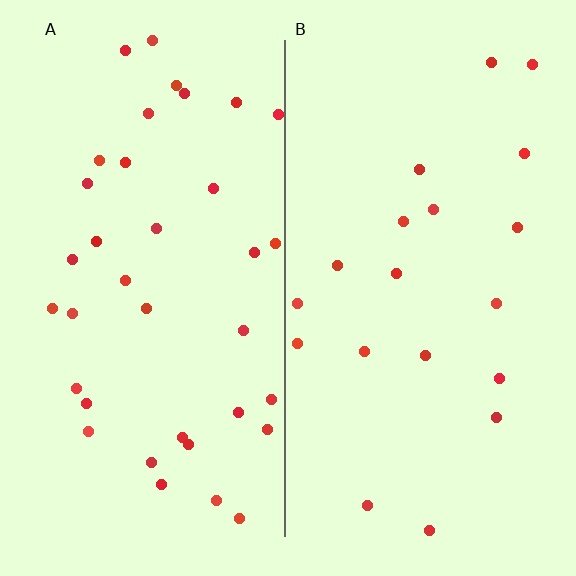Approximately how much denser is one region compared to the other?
Approximately 1.9× — region A over region B.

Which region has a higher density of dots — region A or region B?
A (the left).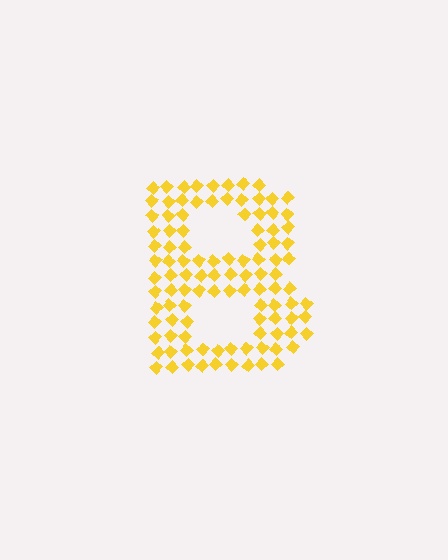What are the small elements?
The small elements are diamonds.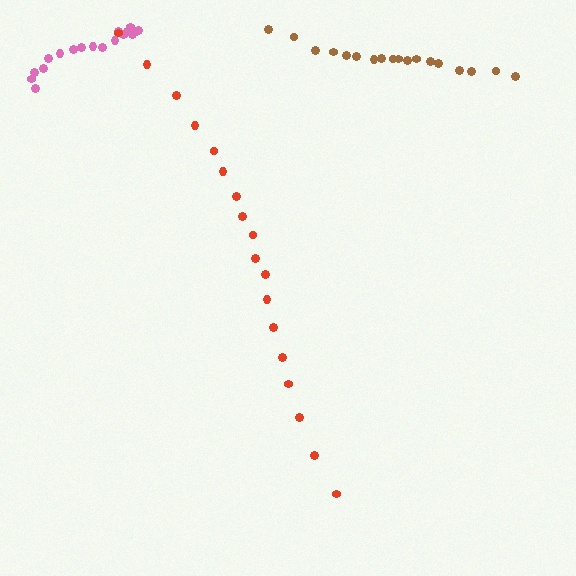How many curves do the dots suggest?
There are 3 distinct paths.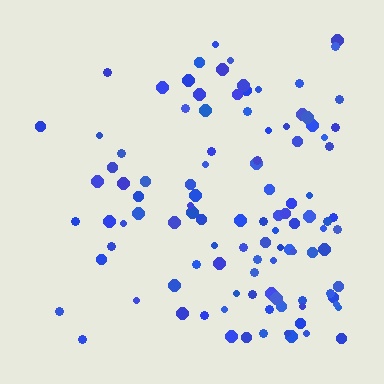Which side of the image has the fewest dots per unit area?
The left.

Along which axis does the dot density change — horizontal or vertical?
Horizontal.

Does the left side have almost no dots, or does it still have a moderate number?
Still a moderate number, just noticeably fewer than the right.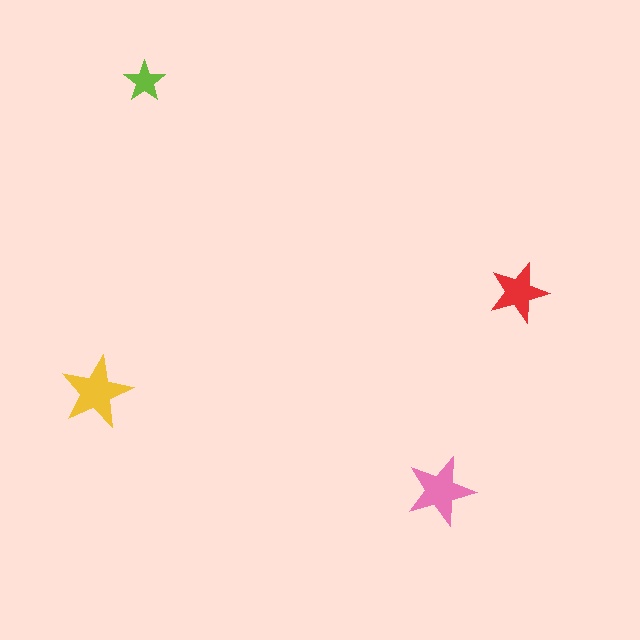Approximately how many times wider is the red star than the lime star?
About 1.5 times wider.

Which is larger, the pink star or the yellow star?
The yellow one.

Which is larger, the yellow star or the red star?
The yellow one.